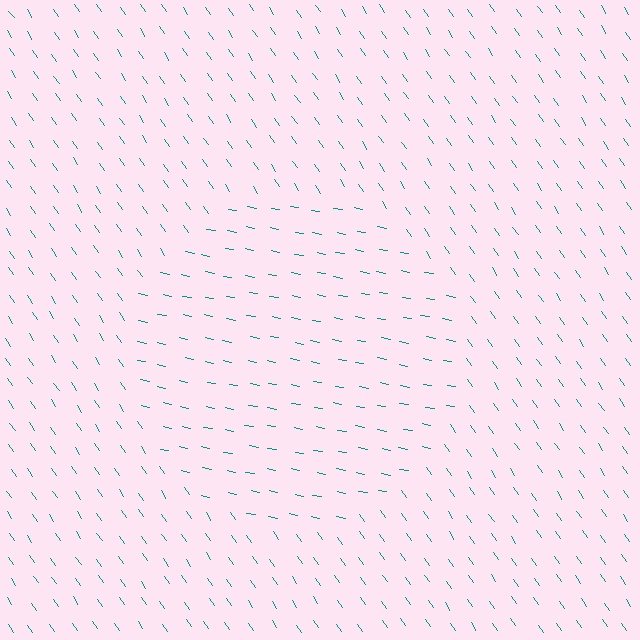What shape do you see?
I see a circle.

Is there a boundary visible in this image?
Yes, there is a texture boundary formed by a change in line orientation.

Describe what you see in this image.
The image is filled with small teal line segments. A circle region in the image has lines oriented differently from the surrounding lines, creating a visible texture boundary.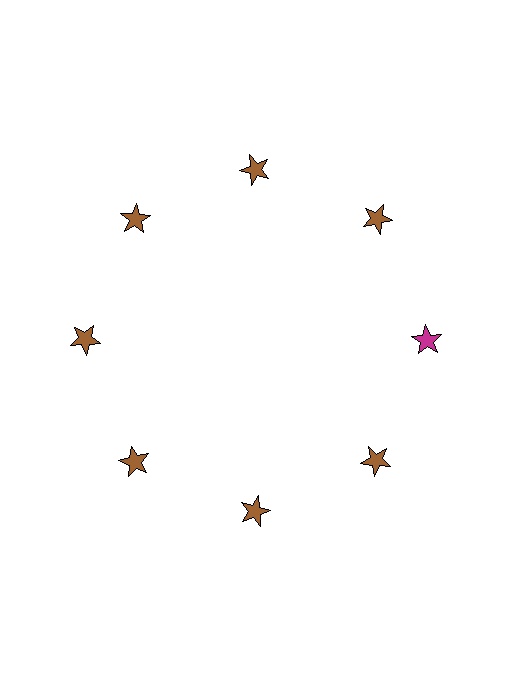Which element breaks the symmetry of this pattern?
The magenta star at roughly the 3 o'clock position breaks the symmetry. All other shapes are brown stars.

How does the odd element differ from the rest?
It has a different color: magenta instead of brown.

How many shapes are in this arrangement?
There are 8 shapes arranged in a ring pattern.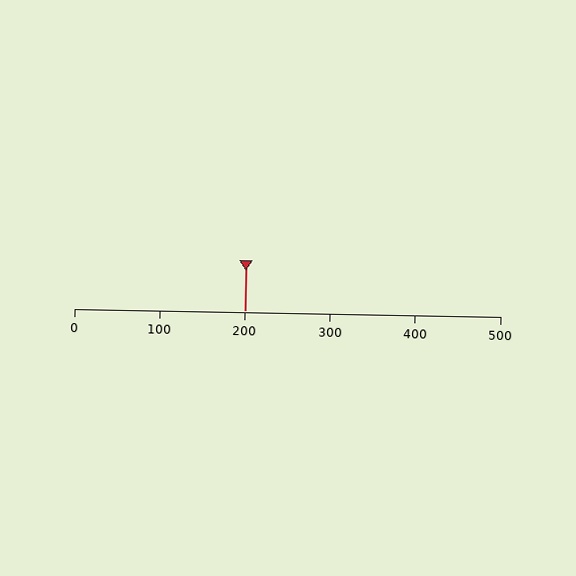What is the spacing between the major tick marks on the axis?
The major ticks are spaced 100 apart.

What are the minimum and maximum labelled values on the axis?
The axis runs from 0 to 500.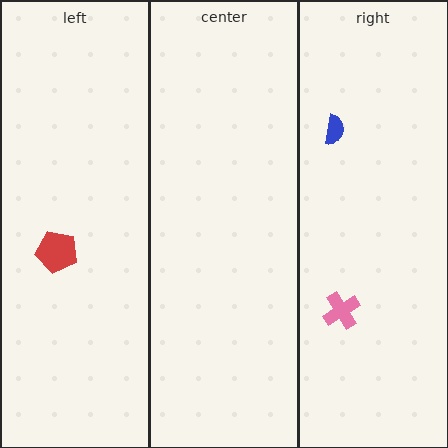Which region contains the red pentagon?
The left region.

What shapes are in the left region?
The red pentagon.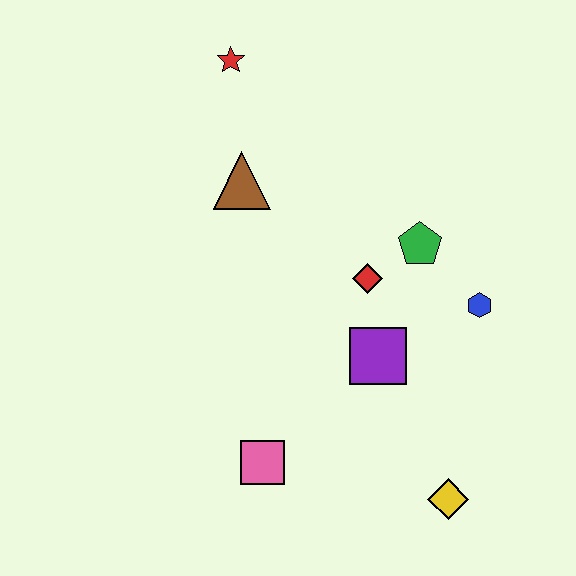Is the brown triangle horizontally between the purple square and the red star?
Yes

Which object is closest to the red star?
The brown triangle is closest to the red star.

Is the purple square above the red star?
No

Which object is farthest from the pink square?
The red star is farthest from the pink square.